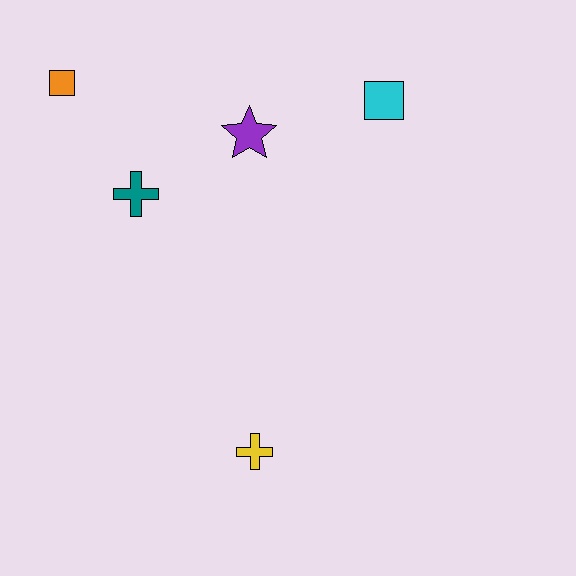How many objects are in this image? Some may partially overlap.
There are 5 objects.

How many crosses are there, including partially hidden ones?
There are 2 crosses.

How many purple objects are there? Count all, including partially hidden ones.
There is 1 purple object.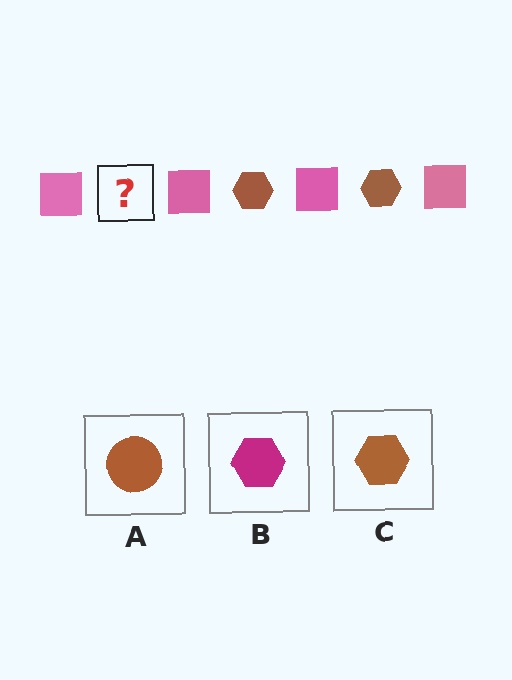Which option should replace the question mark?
Option C.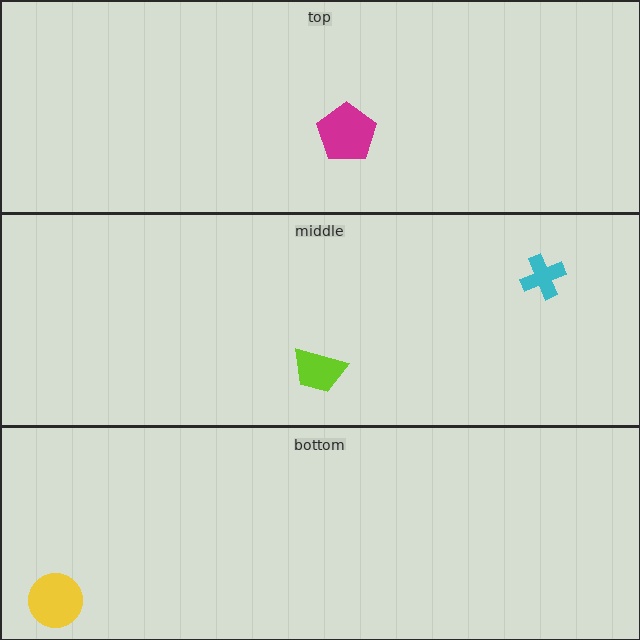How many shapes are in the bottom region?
1.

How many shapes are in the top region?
1.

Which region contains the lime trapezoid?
The middle region.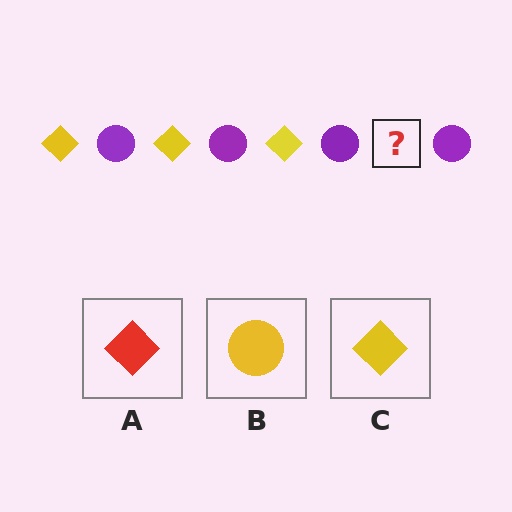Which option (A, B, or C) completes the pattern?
C.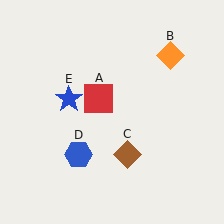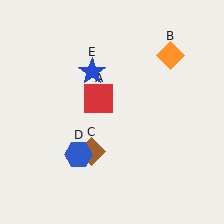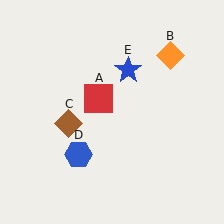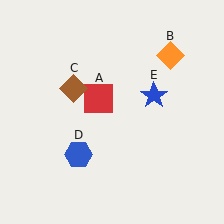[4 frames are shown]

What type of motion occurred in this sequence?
The brown diamond (object C), blue star (object E) rotated clockwise around the center of the scene.